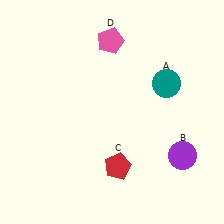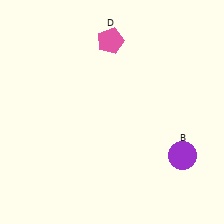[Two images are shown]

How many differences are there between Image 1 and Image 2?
There are 2 differences between the two images.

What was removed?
The red pentagon (C), the teal circle (A) were removed in Image 2.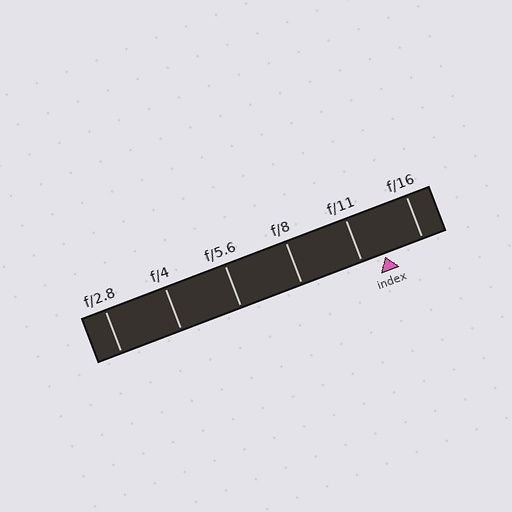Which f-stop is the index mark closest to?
The index mark is closest to f/11.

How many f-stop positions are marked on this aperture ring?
There are 6 f-stop positions marked.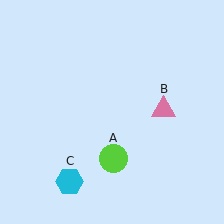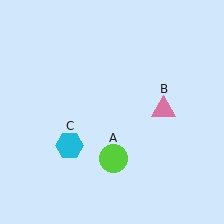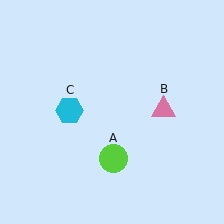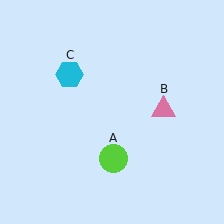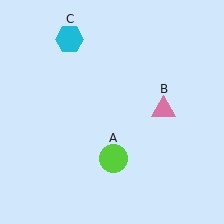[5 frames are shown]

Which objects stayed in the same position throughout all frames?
Lime circle (object A) and pink triangle (object B) remained stationary.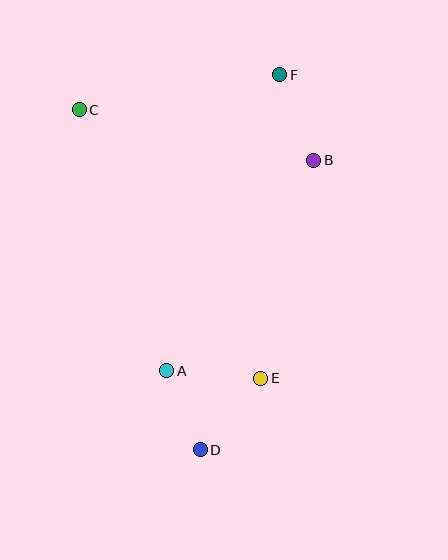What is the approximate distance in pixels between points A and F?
The distance between A and F is approximately 317 pixels.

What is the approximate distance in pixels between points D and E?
The distance between D and E is approximately 94 pixels.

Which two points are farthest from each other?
Points D and F are farthest from each other.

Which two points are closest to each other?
Points A and D are closest to each other.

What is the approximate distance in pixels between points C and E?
The distance between C and E is approximately 324 pixels.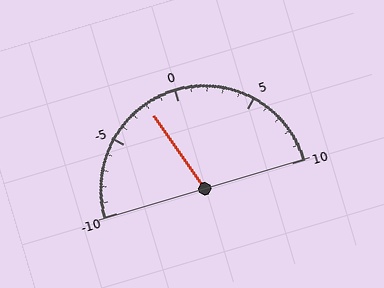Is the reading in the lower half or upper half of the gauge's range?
The reading is in the lower half of the range (-10 to 10).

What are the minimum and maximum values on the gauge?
The gauge ranges from -10 to 10.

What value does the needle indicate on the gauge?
The needle indicates approximately -2.